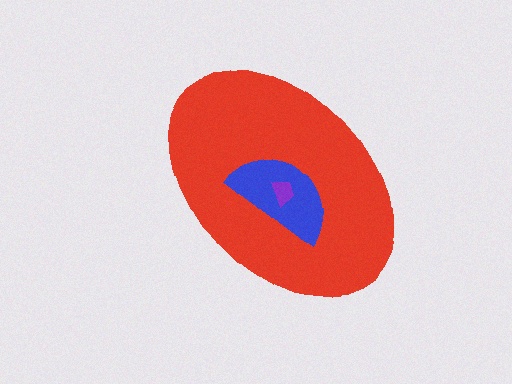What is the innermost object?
The purple trapezoid.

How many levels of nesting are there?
3.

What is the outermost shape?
The red ellipse.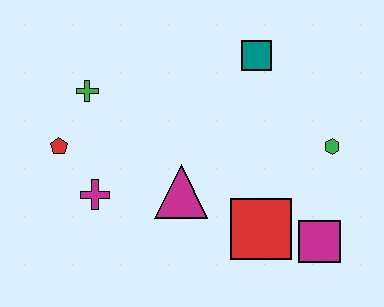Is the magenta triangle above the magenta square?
Yes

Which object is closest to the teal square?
The green hexagon is closest to the teal square.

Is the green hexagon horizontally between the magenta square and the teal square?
No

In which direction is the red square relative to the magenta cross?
The red square is to the right of the magenta cross.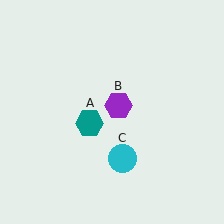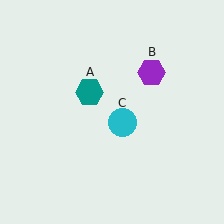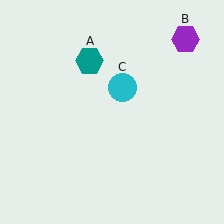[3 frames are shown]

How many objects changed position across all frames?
3 objects changed position: teal hexagon (object A), purple hexagon (object B), cyan circle (object C).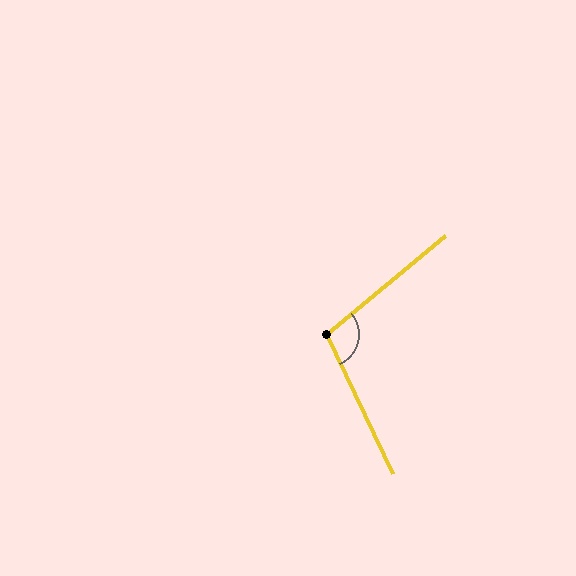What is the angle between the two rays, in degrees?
Approximately 105 degrees.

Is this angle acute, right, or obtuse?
It is obtuse.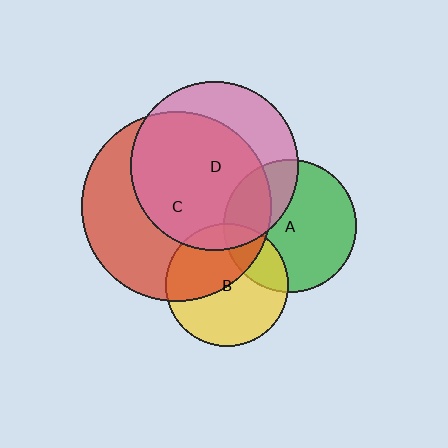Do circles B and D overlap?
Yes.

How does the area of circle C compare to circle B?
Approximately 2.4 times.